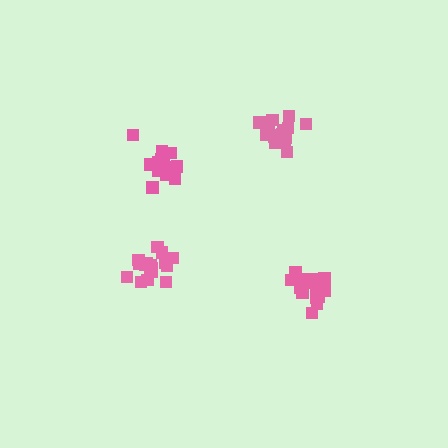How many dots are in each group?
Group 1: 15 dots, Group 2: 19 dots, Group 3: 17 dots, Group 4: 17 dots (68 total).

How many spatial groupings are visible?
There are 4 spatial groupings.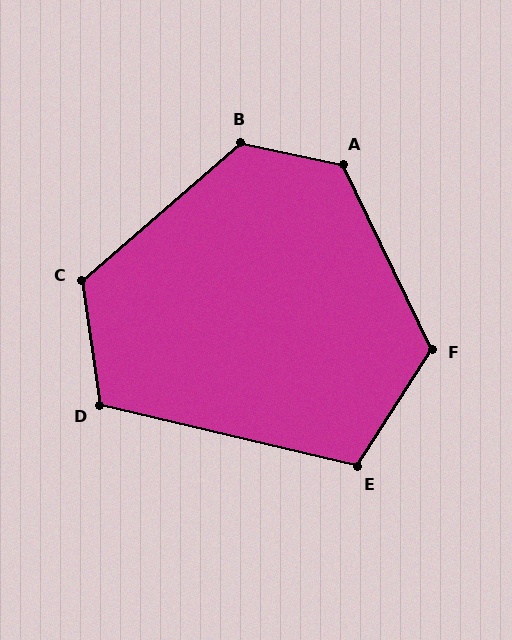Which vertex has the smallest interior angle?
E, at approximately 109 degrees.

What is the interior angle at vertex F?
Approximately 122 degrees (obtuse).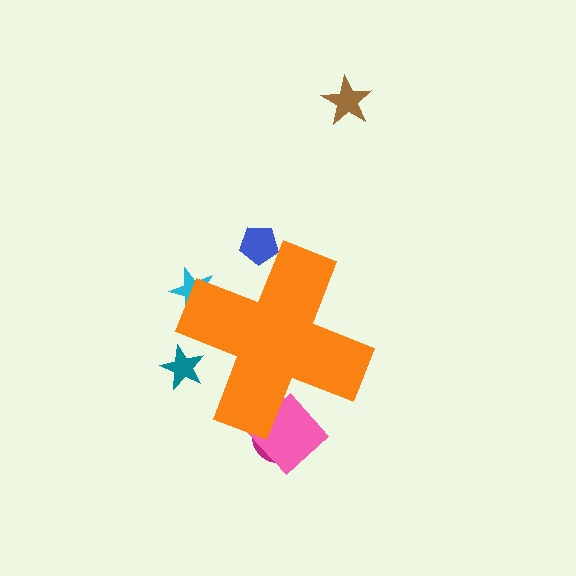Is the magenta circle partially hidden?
Yes, the magenta circle is partially hidden behind the orange cross.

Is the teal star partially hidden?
Yes, the teal star is partially hidden behind the orange cross.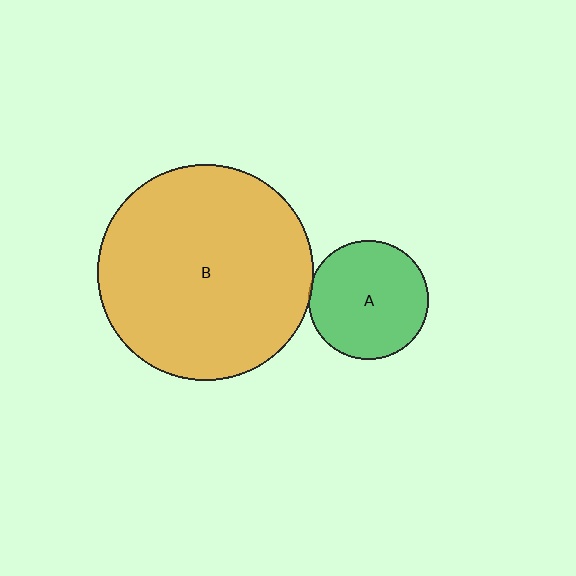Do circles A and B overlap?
Yes.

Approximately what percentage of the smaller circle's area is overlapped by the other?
Approximately 5%.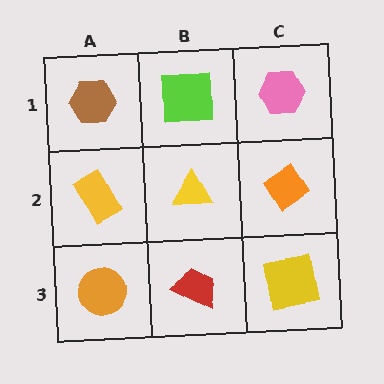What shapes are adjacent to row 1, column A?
A yellow rectangle (row 2, column A), a lime square (row 1, column B).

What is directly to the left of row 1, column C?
A lime square.